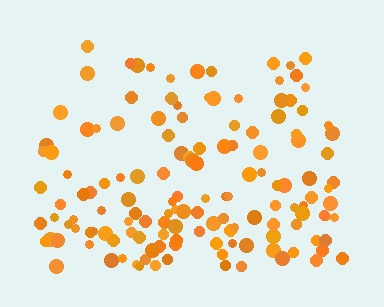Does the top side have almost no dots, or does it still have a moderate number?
Still a moderate number, just noticeably fewer than the bottom.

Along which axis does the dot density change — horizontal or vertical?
Vertical.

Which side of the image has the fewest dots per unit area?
The top.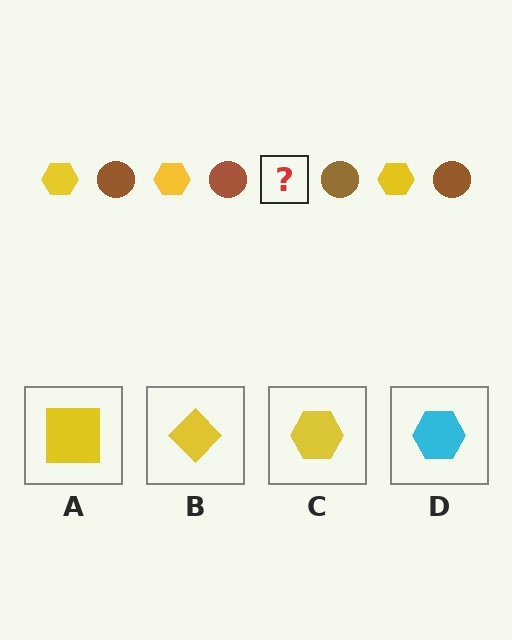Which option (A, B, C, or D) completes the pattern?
C.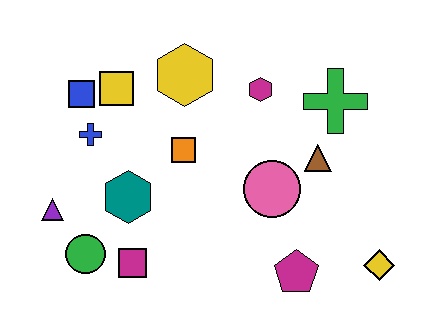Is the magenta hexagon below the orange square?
No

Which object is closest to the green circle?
The magenta square is closest to the green circle.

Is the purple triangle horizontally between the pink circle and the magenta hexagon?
No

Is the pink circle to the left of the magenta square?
No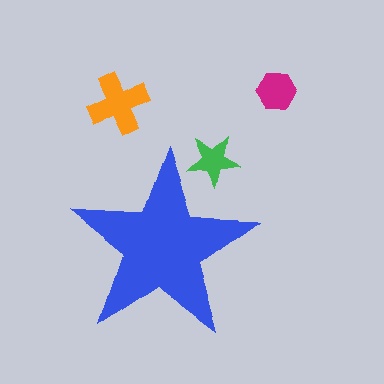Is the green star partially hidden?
Yes, the green star is partially hidden behind the blue star.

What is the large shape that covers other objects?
A blue star.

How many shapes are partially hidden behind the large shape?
1 shape is partially hidden.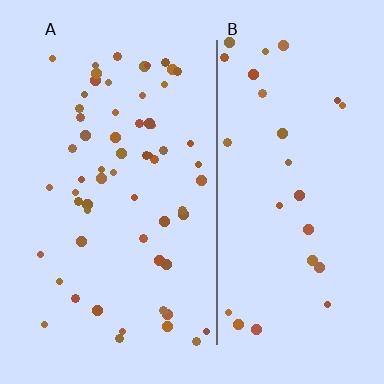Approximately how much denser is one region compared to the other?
Approximately 2.1× — region A over region B.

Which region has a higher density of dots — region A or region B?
A (the left).